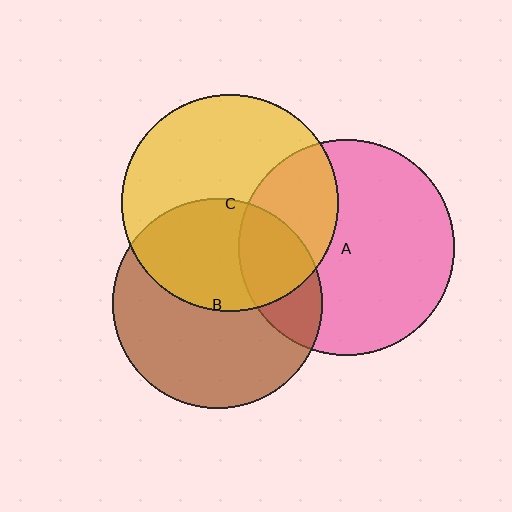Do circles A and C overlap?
Yes.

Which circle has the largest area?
Circle C (yellow).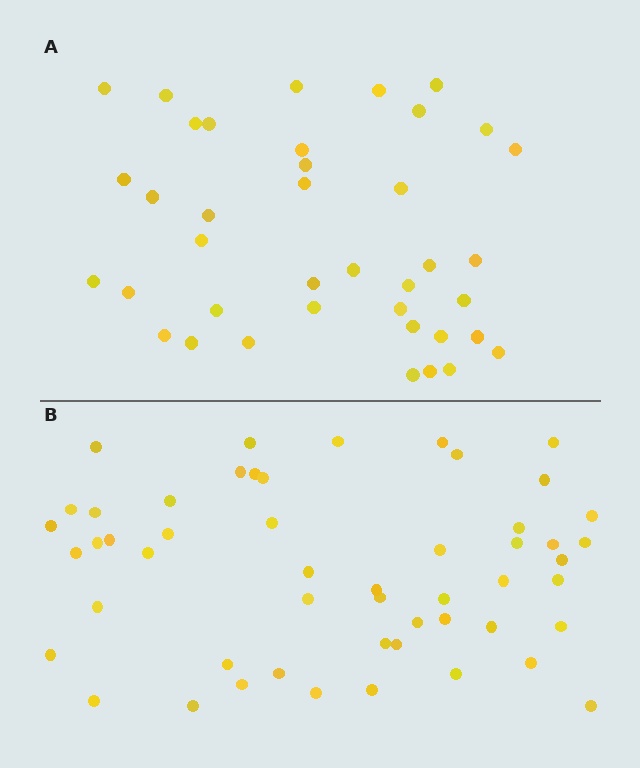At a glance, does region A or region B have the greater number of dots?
Region B (the bottom region) has more dots.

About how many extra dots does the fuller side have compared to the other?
Region B has approximately 15 more dots than region A.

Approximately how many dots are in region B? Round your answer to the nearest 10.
About 50 dots. (The exact count is 52, which rounds to 50.)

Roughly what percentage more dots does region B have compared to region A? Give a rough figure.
About 35% more.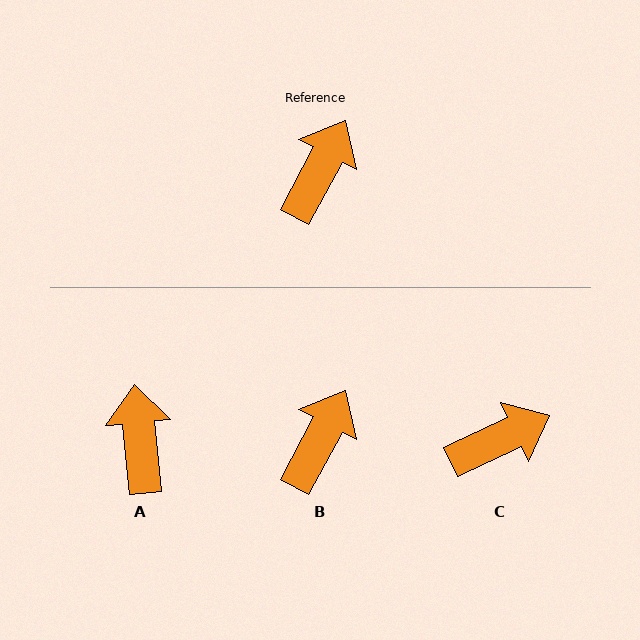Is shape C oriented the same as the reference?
No, it is off by about 37 degrees.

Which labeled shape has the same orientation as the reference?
B.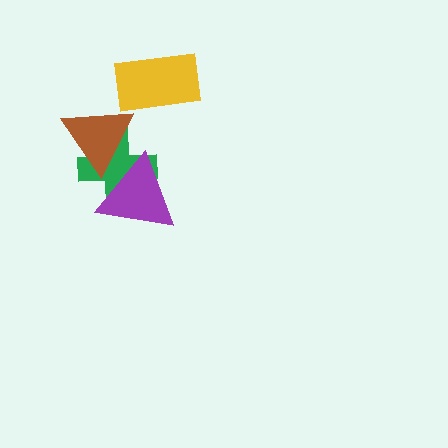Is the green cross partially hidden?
Yes, it is partially covered by another shape.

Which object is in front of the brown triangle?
The purple triangle is in front of the brown triangle.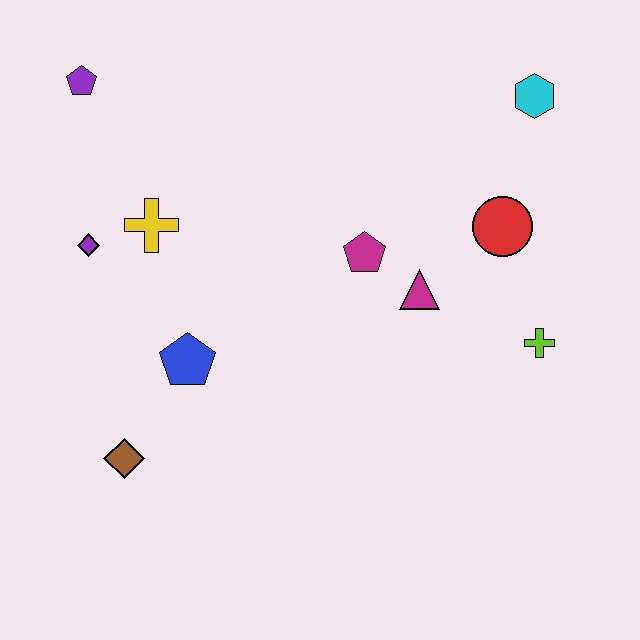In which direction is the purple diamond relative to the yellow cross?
The purple diamond is to the left of the yellow cross.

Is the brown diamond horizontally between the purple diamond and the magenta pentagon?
Yes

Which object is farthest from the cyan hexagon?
The brown diamond is farthest from the cyan hexagon.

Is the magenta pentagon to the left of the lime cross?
Yes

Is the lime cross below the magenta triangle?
Yes